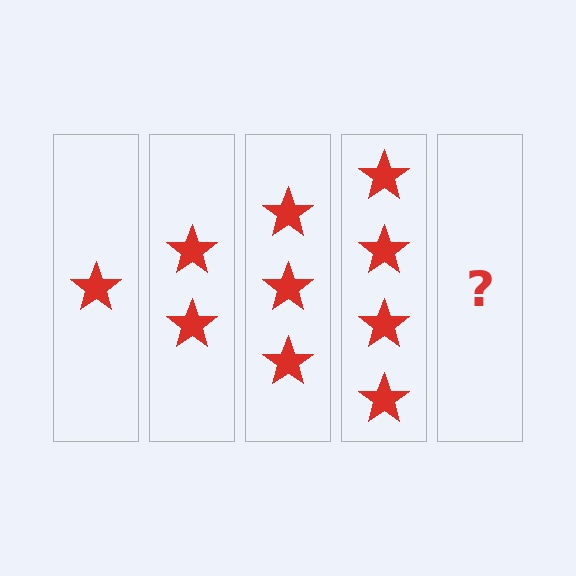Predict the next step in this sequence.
The next step is 5 stars.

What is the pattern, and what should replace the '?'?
The pattern is that each step adds one more star. The '?' should be 5 stars.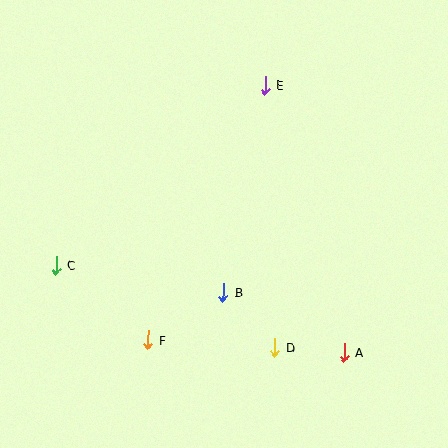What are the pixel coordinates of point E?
Point E is at (265, 85).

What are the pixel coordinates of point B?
Point B is at (223, 292).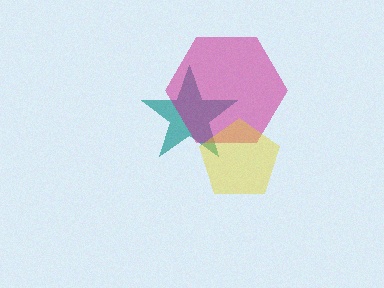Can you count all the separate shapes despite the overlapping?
Yes, there are 3 separate shapes.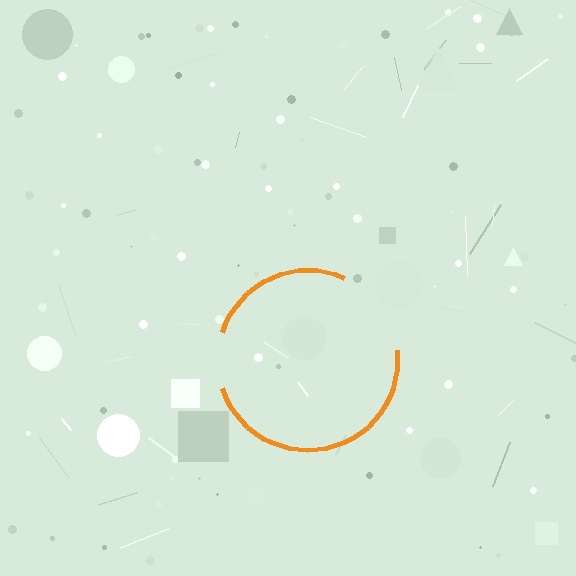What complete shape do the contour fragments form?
The contour fragments form a circle.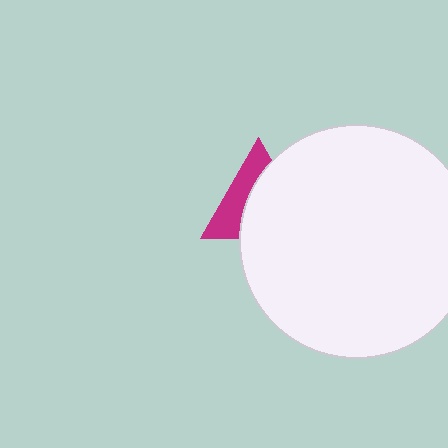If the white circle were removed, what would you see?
You would see the complete magenta triangle.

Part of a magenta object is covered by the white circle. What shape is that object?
It is a triangle.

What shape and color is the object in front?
The object in front is a white circle.